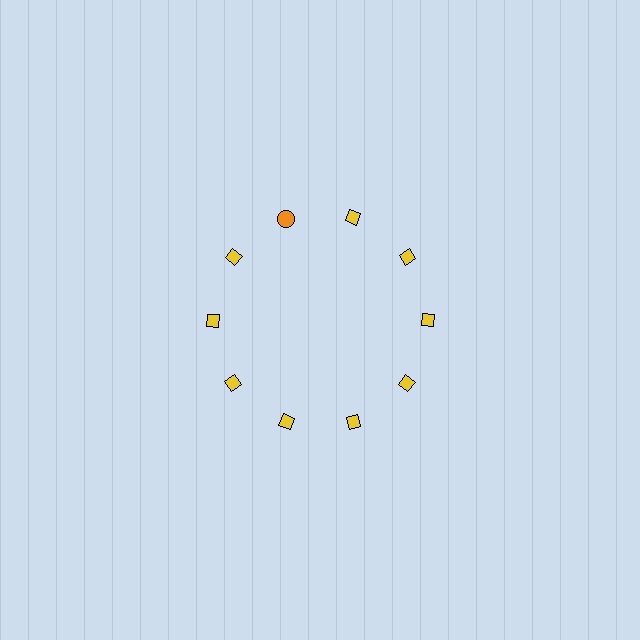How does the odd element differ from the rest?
It differs in both color (orange instead of yellow) and shape (circle instead of diamond).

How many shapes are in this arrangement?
There are 10 shapes arranged in a ring pattern.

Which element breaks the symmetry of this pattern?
The orange circle at roughly the 11 o'clock position breaks the symmetry. All other shapes are yellow diamonds.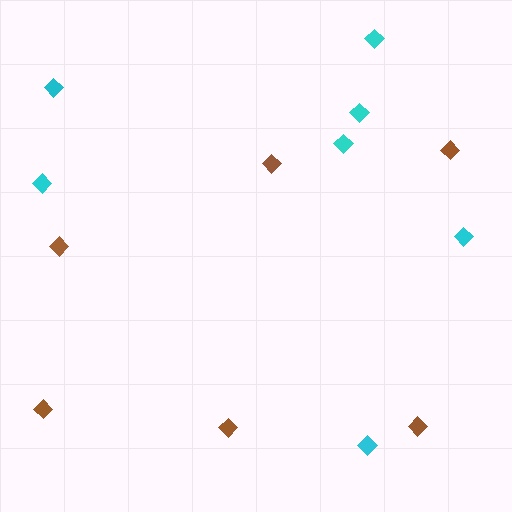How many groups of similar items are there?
There are 2 groups: one group of brown diamonds (6) and one group of cyan diamonds (7).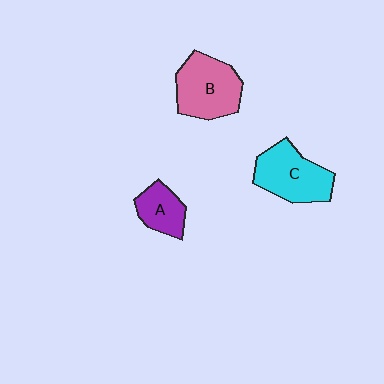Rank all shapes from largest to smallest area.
From largest to smallest: B (pink), C (cyan), A (purple).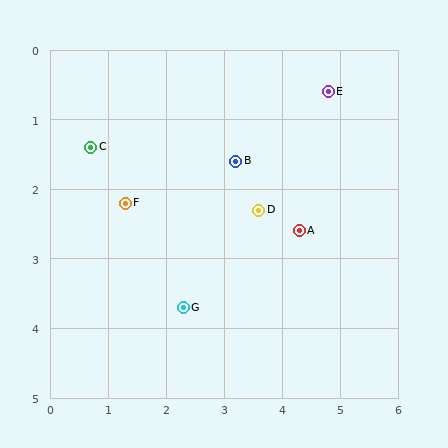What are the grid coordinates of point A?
Point A is at approximately (4.3, 2.6).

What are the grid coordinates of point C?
Point C is at approximately (0.7, 1.4).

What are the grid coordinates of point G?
Point G is at approximately (2.3, 3.7).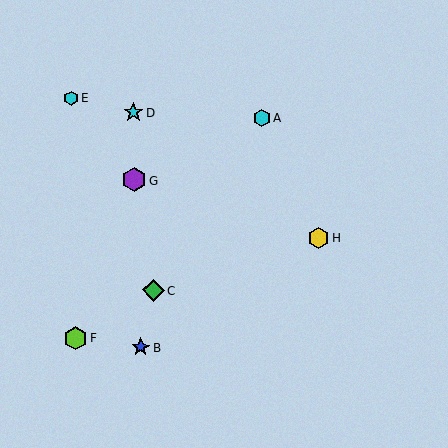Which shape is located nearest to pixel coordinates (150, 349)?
The blue star (labeled B) at (141, 347) is nearest to that location.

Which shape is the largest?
The purple hexagon (labeled G) is the largest.